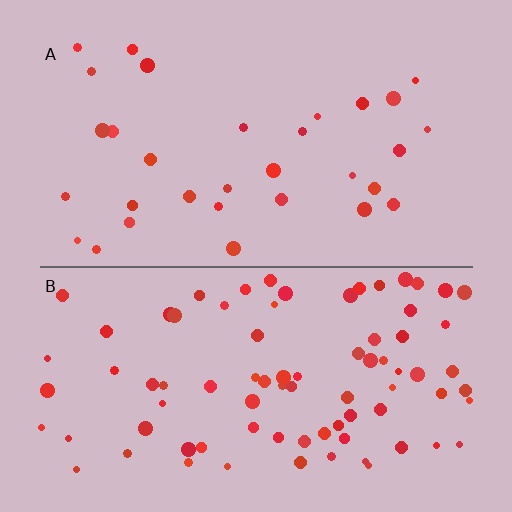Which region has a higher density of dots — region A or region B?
B (the bottom).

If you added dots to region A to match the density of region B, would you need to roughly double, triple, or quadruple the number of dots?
Approximately triple.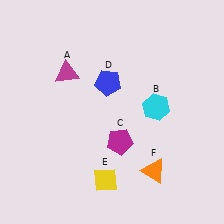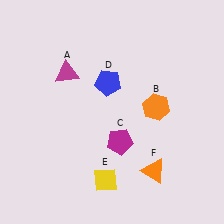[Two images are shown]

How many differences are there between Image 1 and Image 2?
There is 1 difference between the two images.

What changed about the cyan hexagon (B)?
In Image 1, B is cyan. In Image 2, it changed to orange.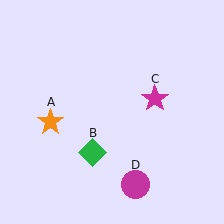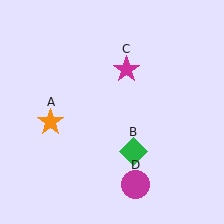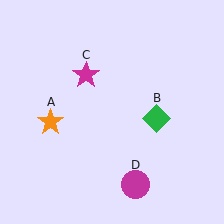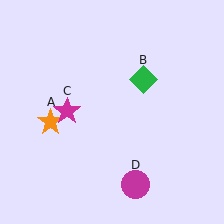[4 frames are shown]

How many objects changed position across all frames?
2 objects changed position: green diamond (object B), magenta star (object C).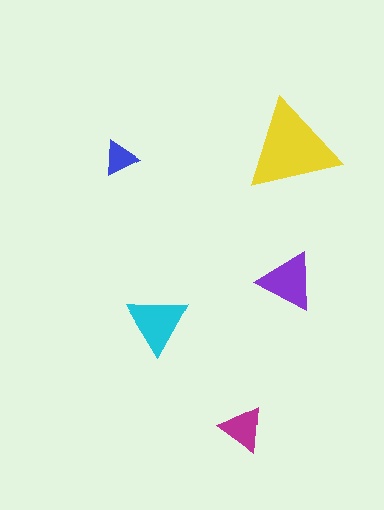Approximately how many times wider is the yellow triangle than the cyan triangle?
About 1.5 times wider.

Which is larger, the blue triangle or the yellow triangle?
The yellow one.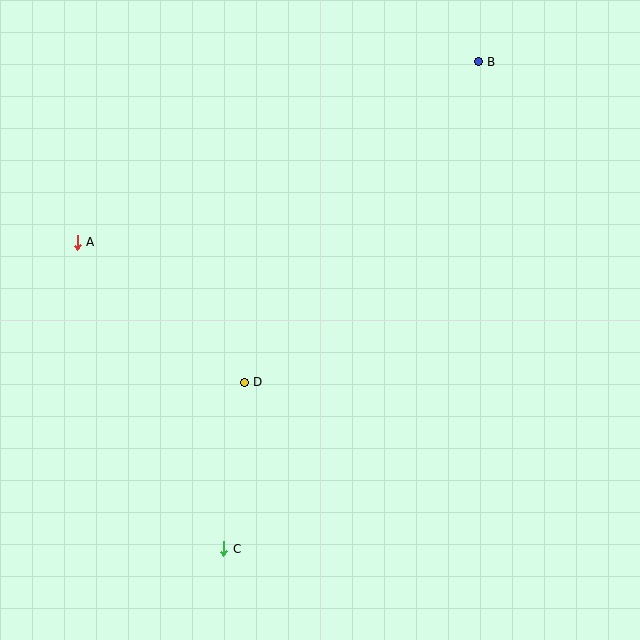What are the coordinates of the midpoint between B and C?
The midpoint between B and C is at (351, 305).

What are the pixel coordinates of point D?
Point D is at (244, 382).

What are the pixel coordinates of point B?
Point B is at (478, 62).